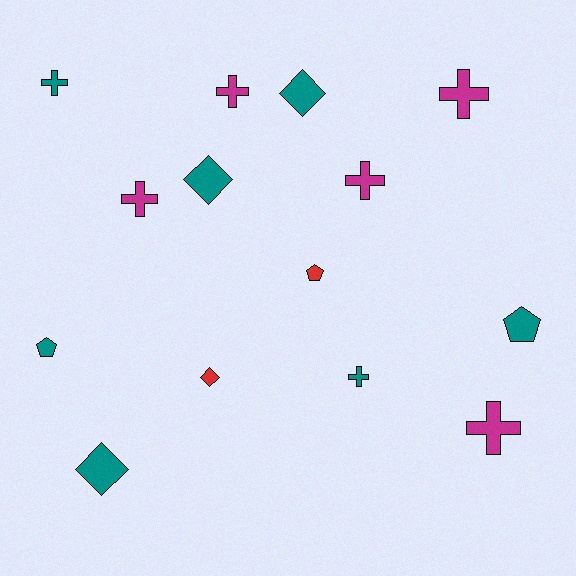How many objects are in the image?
There are 14 objects.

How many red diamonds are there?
There is 1 red diamond.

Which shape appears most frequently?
Cross, with 7 objects.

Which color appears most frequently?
Teal, with 7 objects.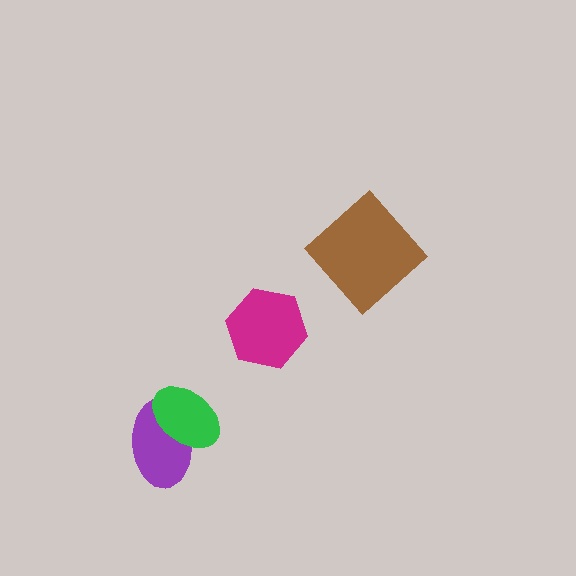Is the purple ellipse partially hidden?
Yes, it is partially covered by another shape.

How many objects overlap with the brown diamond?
0 objects overlap with the brown diamond.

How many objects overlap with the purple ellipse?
1 object overlaps with the purple ellipse.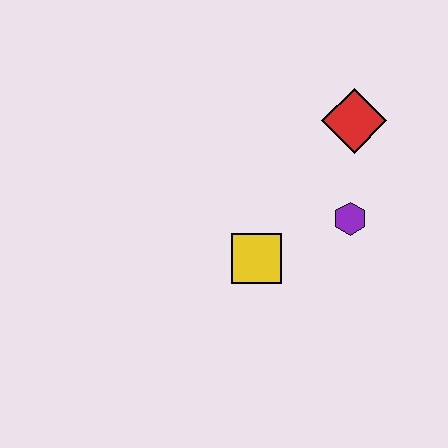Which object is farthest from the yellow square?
The red diamond is farthest from the yellow square.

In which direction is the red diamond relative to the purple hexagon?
The red diamond is above the purple hexagon.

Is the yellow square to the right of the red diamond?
No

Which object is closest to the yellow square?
The purple hexagon is closest to the yellow square.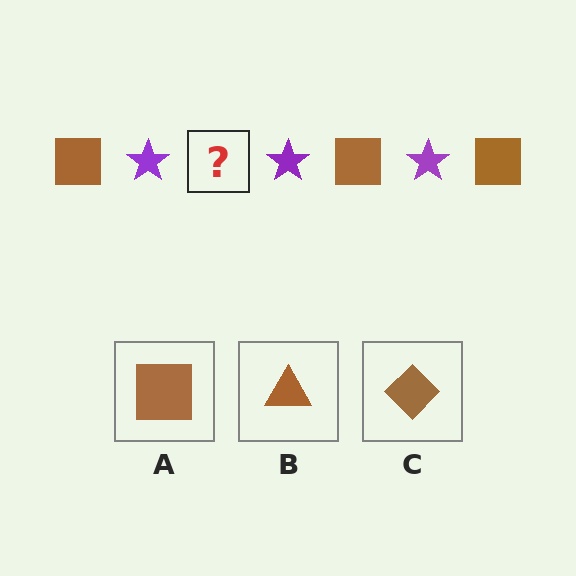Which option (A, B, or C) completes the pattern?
A.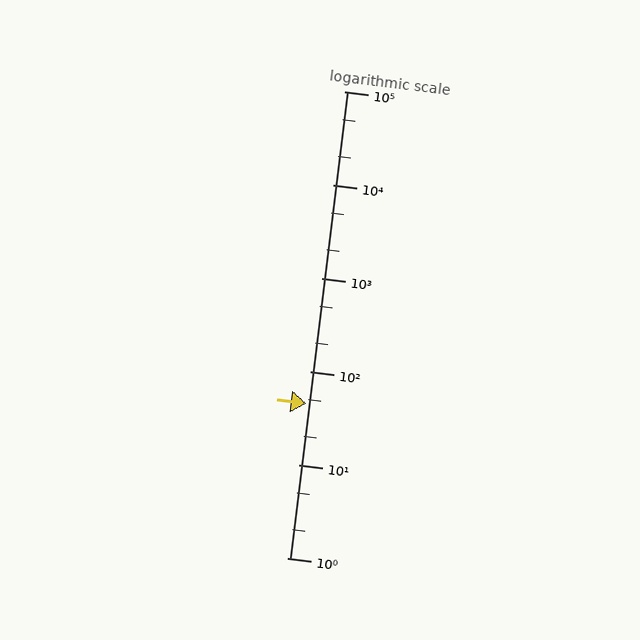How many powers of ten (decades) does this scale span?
The scale spans 5 decades, from 1 to 100000.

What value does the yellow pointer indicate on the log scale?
The pointer indicates approximately 45.